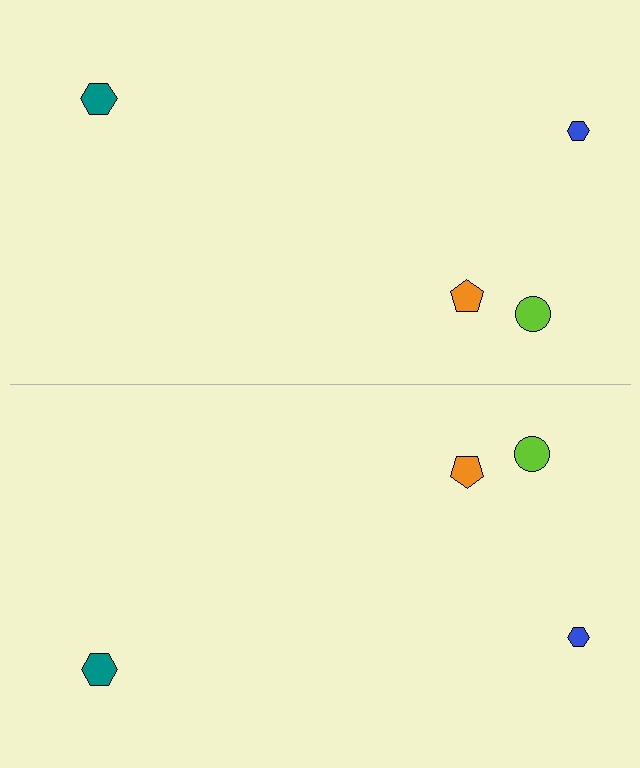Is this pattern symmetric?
Yes, this pattern has bilateral (reflection) symmetry.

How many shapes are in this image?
There are 8 shapes in this image.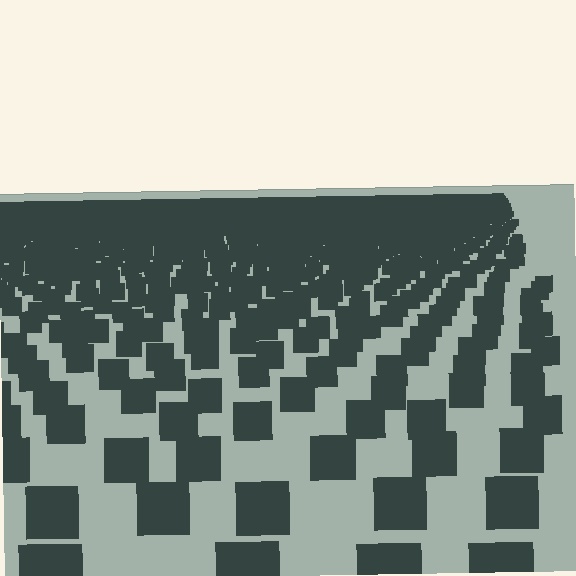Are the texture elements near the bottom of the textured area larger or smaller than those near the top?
Larger. Near the bottom, elements are closer to the viewer and appear at a bigger on-screen size.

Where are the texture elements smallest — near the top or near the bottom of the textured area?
Near the top.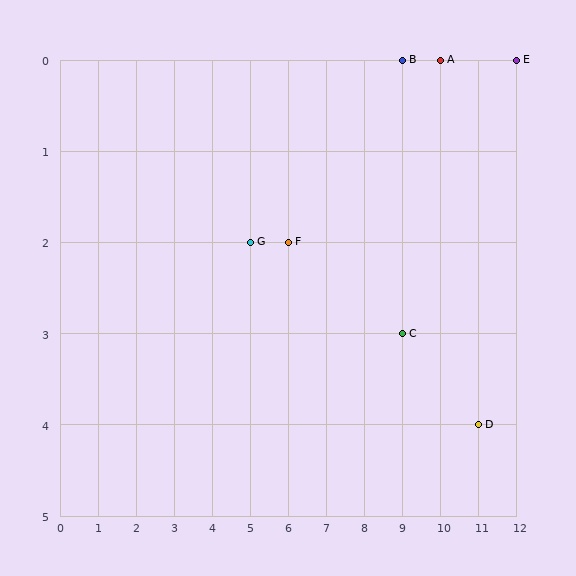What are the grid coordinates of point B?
Point B is at grid coordinates (9, 0).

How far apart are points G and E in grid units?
Points G and E are 7 columns and 2 rows apart (about 7.3 grid units diagonally).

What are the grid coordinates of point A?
Point A is at grid coordinates (10, 0).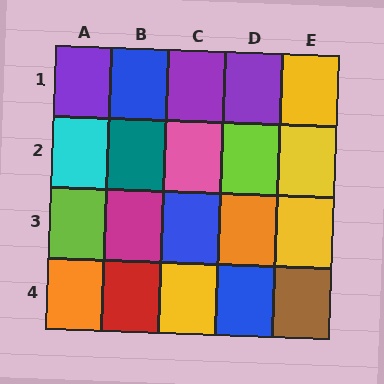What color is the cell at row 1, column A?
Purple.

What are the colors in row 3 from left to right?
Lime, magenta, blue, orange, yellow.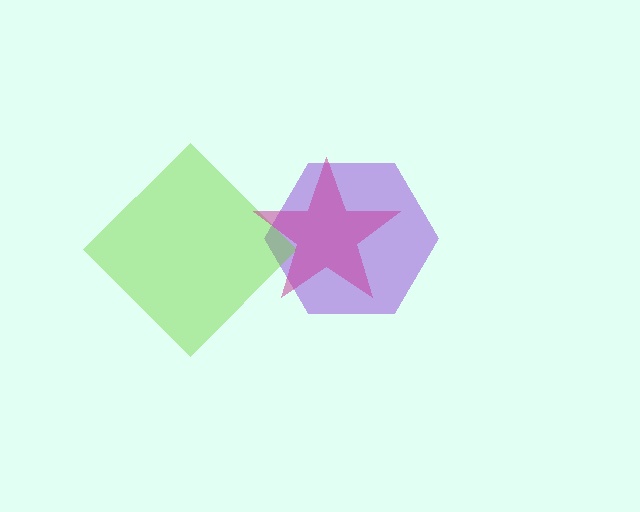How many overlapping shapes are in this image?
There are 3 overlapping shapes in the image.